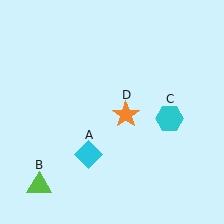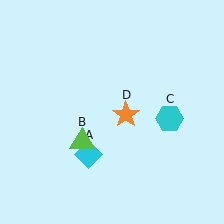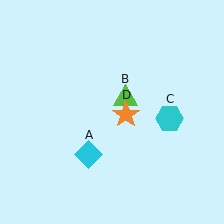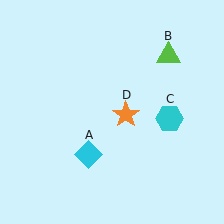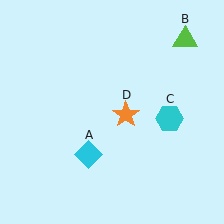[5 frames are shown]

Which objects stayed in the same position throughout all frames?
Cyan diamond (object A) and cyan hexagon (object C) and orange star (object D) remained stationary.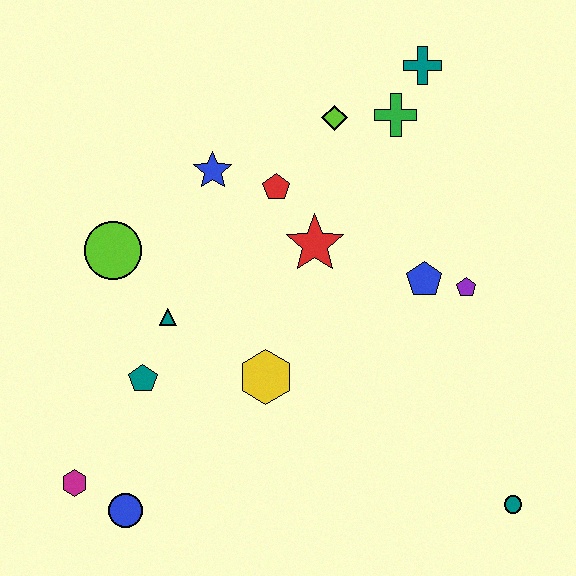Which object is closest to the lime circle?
The teal triangle is closest to the lime circle.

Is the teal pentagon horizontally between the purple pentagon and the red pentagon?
No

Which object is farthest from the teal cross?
The magenta hexagon is farthest from the teal cross.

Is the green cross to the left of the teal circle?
Yes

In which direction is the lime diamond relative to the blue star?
The lime diamond is to the right of the blue star.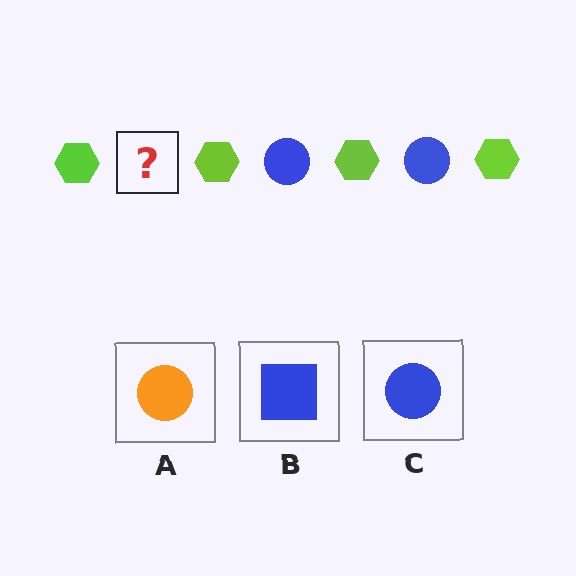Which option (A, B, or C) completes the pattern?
C.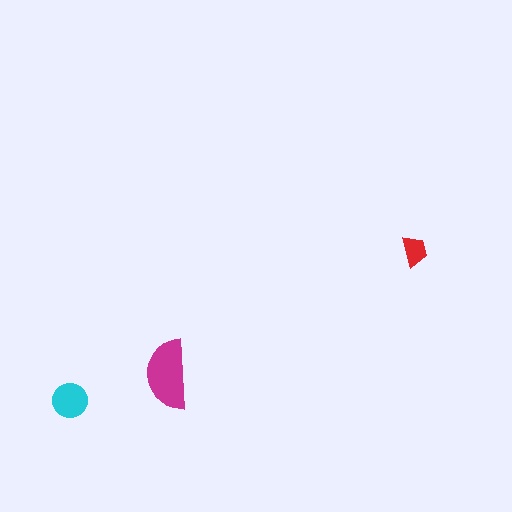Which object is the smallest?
The red trapezoid.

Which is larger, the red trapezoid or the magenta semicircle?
The magenta semicircle.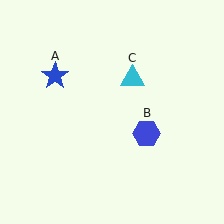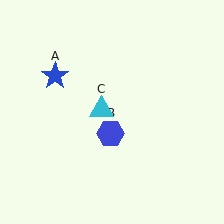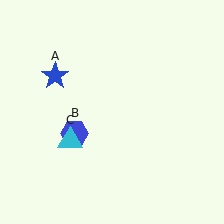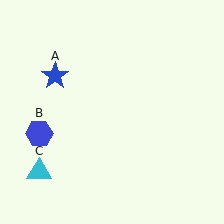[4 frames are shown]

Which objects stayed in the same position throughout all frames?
Blue star (object A) remained stationary.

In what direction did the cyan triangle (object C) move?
The cyan triangle (object C) moved down and to the left.